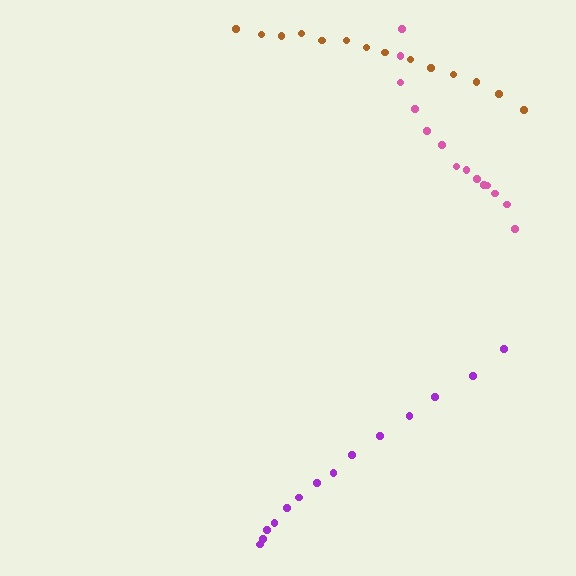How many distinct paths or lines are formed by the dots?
There are 3 distinct paths.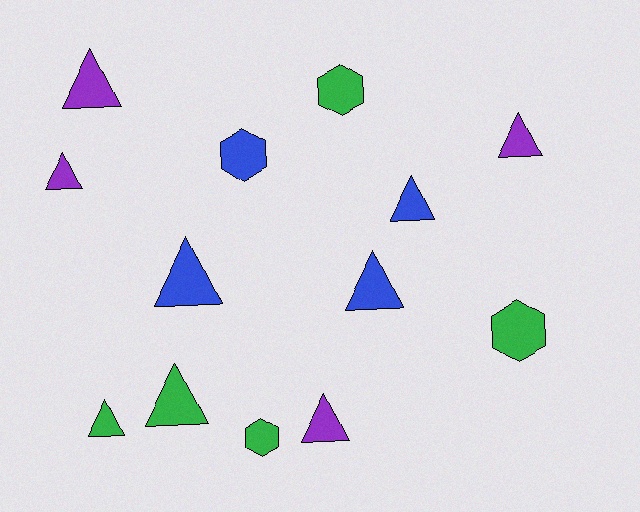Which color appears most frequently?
Green, with 5 objects.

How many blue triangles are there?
There are 3 blue triangles.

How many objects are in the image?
There are 13 objects.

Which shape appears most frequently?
Triangle, with 9 objects.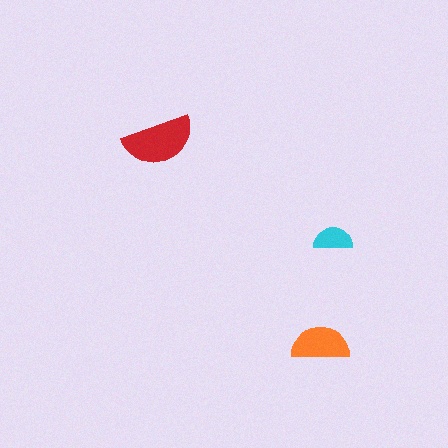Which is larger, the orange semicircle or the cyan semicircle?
The orange one.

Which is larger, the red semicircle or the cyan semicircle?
The red one.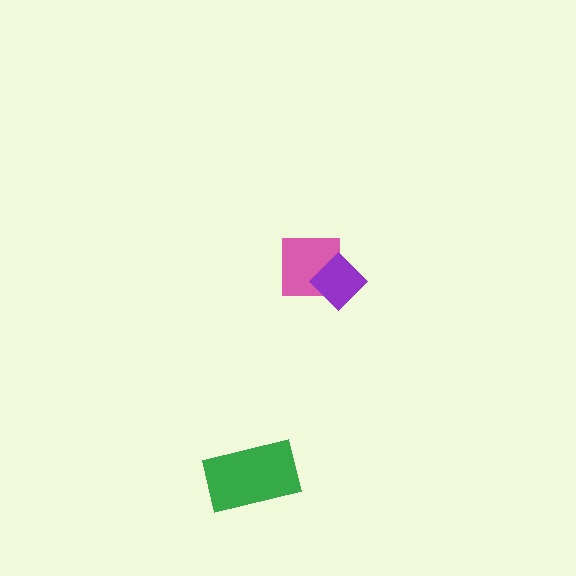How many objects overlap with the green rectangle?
0 objects overlap with the green rectangle.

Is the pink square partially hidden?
Yes, it is partially covered by another shape.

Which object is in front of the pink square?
The purple diamond is in front of the pink square.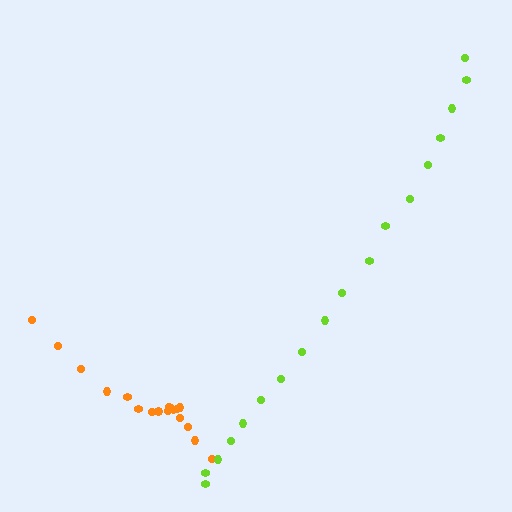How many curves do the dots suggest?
There are 2 distinct paths.